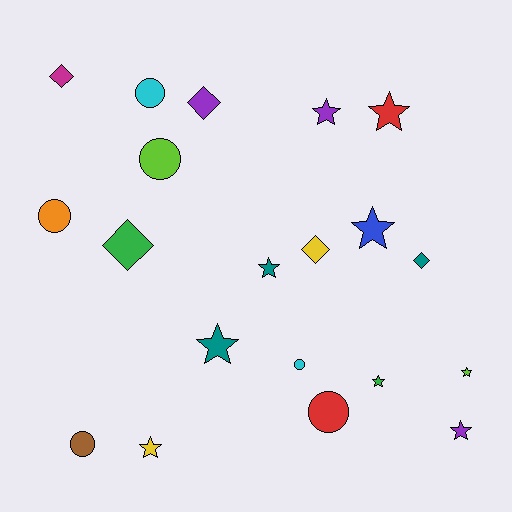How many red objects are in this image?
There are 2 red objects.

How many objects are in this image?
There are 20 objects.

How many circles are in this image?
There are 6 circles.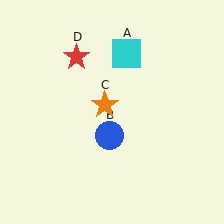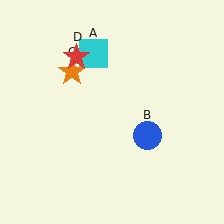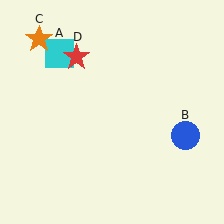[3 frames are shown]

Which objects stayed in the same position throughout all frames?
Red star (object D) remained stationary.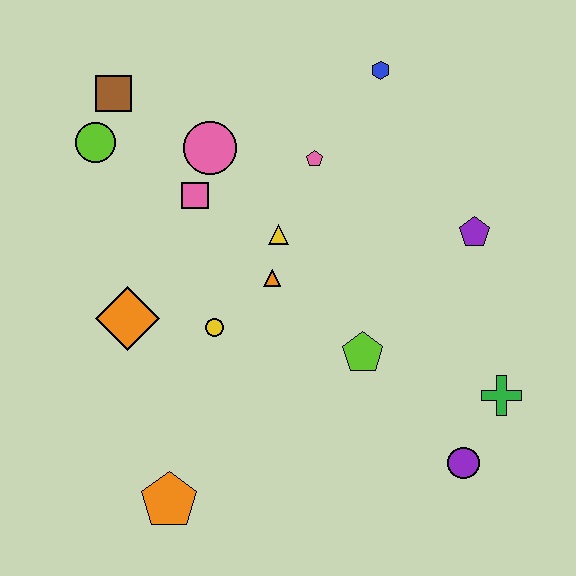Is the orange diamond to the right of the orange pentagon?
No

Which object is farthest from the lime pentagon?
The brown square is farthest from the lime pentagon.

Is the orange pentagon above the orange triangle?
No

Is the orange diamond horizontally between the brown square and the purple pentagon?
Yes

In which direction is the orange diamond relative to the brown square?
The orange diamond is below the brown square.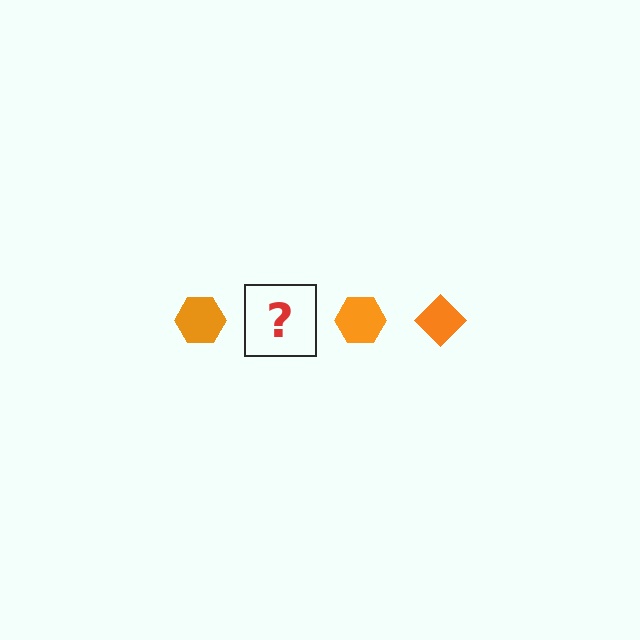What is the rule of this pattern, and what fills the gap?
The rule is that the pattern cycles through hexagon, diamond shapes in orange. The gap should be filled with an orange diamond.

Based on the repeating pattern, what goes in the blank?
The blank should be an orange diamond.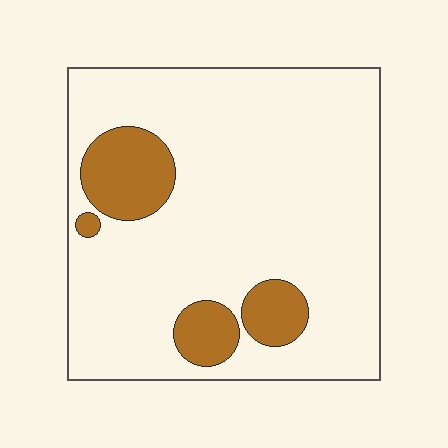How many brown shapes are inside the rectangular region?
4.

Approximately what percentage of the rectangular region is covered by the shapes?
Approximately 15%.